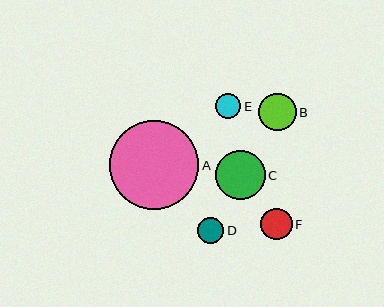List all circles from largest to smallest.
From largest to smallest: A, C, B, F, E, D.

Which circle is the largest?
Circle A is the largest with a size of approximately 89 pixels.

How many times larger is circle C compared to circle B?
Circle C is approximately 1.3 times the size of circle B.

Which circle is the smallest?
Circle D is the smallest with a size of approximately 26 pixels.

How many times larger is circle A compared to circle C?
Circle A is approximately 1.8 times the size of circle C.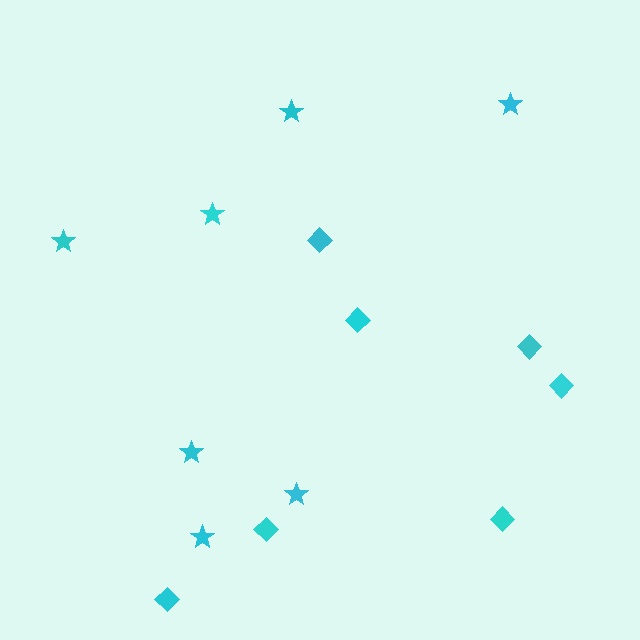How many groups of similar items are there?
There are 2 groups: one group of diamonds (7) and one group of stars (7).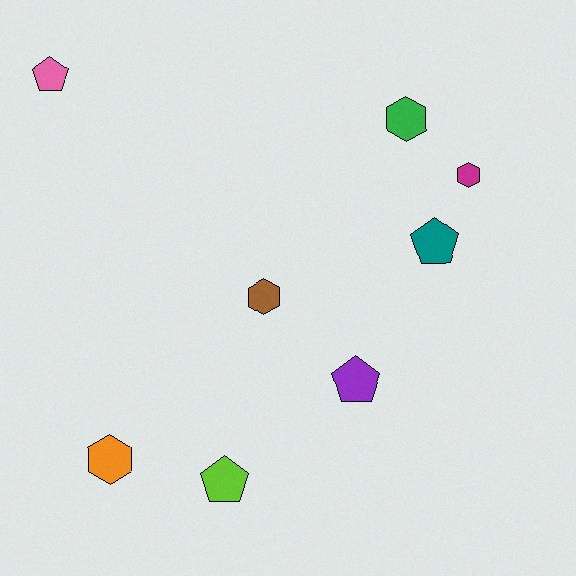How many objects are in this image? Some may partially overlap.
There are 8 objects.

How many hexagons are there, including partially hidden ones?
There are 4 hexagons.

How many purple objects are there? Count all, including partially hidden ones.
There is 1 purple object.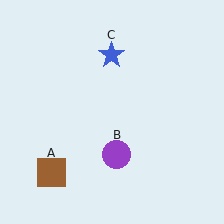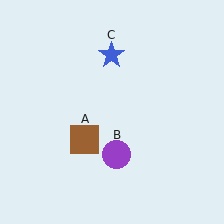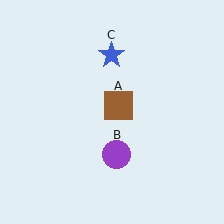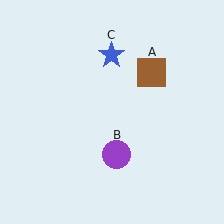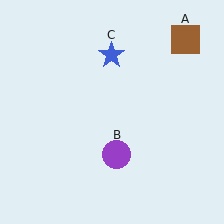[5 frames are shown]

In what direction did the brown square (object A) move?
The brown square (object A) moved up and to the right.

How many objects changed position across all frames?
1 object changed position: brown square (object A).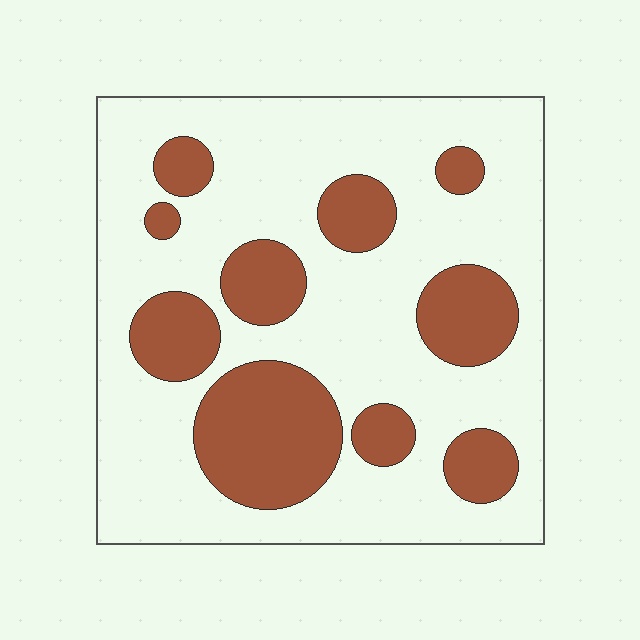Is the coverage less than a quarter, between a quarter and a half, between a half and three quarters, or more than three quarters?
Between a quarter and a half.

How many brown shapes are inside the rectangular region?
10.